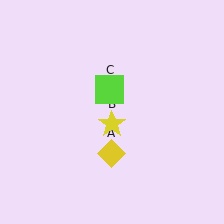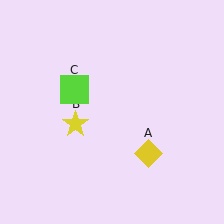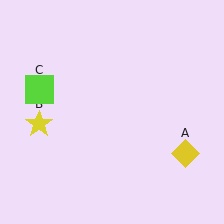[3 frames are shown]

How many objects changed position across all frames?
3 objects changed position: yellow diamond (object A), yellow star (object B), lime square (object C).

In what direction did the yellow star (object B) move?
The yellow star (object B) moved left.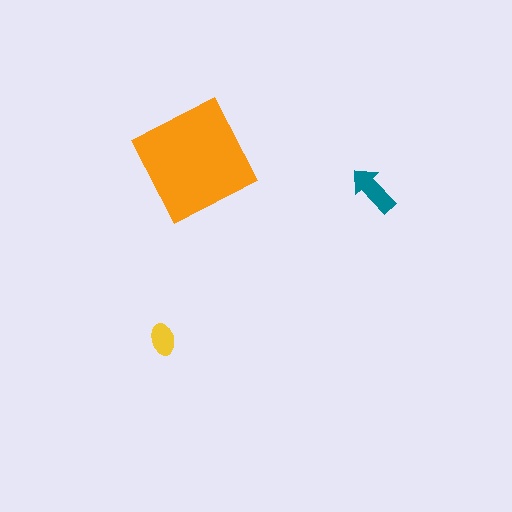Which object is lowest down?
The yellow ellipse is bottommost.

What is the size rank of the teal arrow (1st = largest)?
2nd.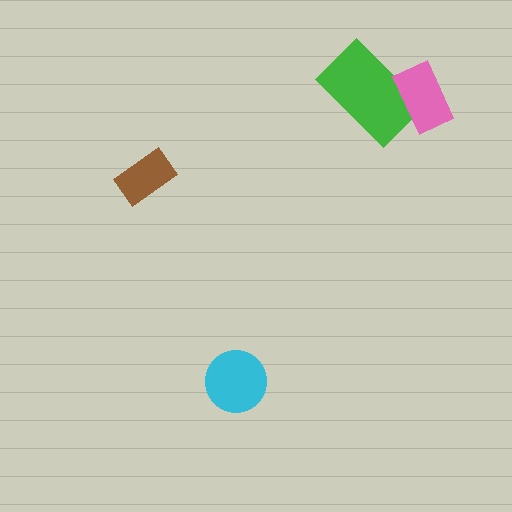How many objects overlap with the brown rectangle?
0 objects overlap with the brown rectangle.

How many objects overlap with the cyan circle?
0 objects overlap with the cyan circle.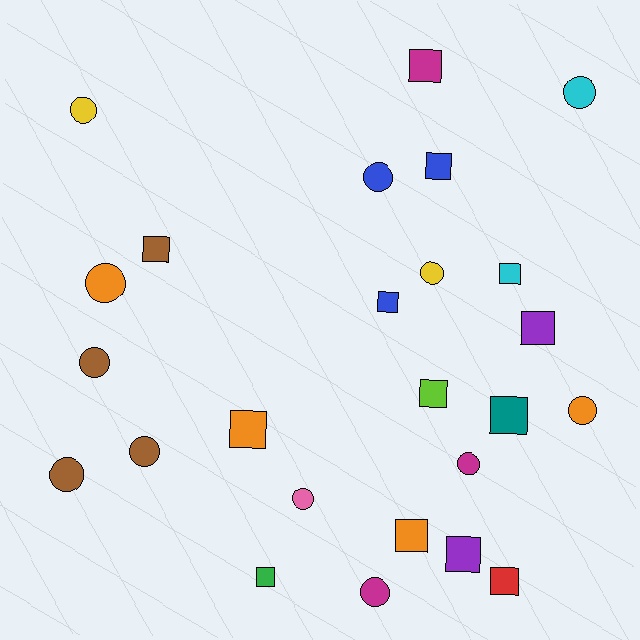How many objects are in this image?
There are 25 objects.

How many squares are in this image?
There are 13 squares.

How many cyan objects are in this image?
There are 2 cyan objects.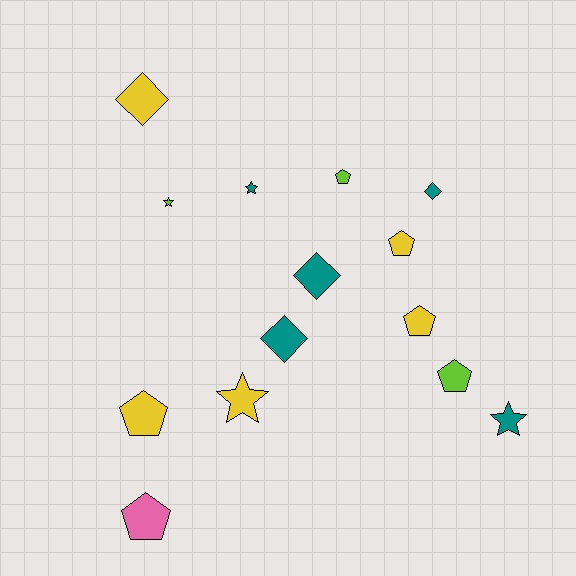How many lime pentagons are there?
There are 2 lime pentagons.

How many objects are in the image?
There are 14 objects.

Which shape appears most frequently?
Pentagon, with 6 objects.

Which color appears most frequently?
Teal, with 5 objects.